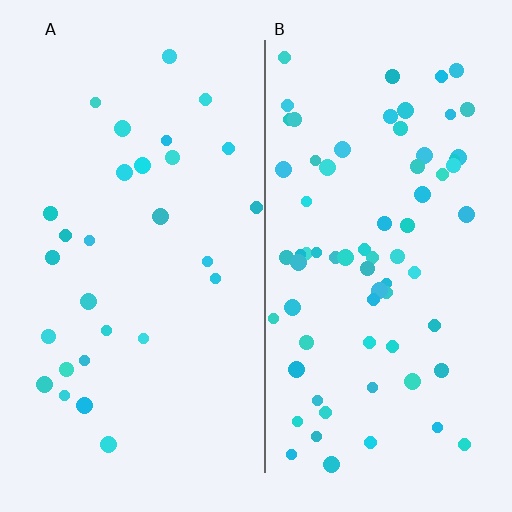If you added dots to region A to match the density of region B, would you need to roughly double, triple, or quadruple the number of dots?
Approximately double.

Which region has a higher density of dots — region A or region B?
B (the right).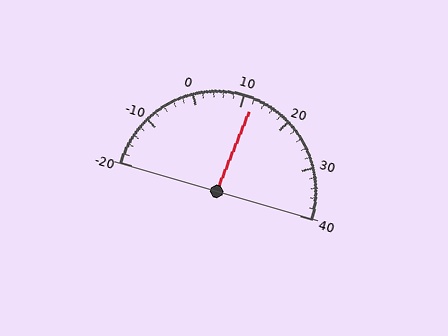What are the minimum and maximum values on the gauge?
The gauge ranges from -20 to 40.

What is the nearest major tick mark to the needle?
The nearest major tick mark is 10.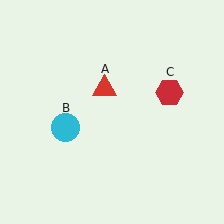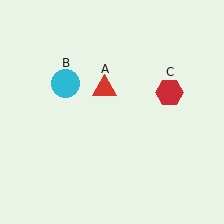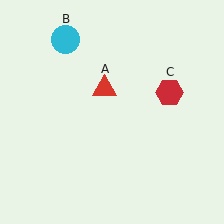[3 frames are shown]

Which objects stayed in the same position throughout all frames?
Red triangle (object A) and red hexagon (object C) remained stationary.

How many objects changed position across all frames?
1 object changed position: cyan circle (object B).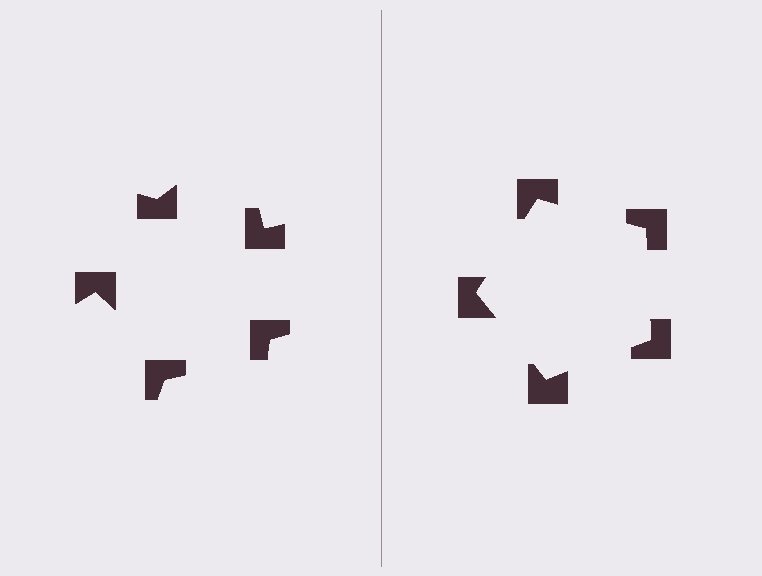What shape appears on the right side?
An illusory pentagon.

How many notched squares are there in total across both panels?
10 — 5 on each side.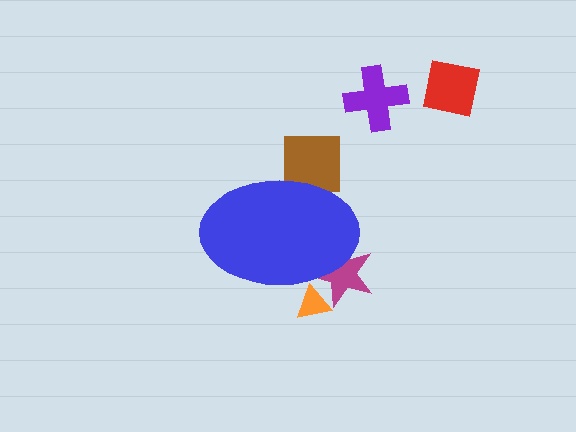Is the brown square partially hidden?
Yes, the brown square is partially hidden behind the blue ellipse.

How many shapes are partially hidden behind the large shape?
3 shapes are partially hidden.